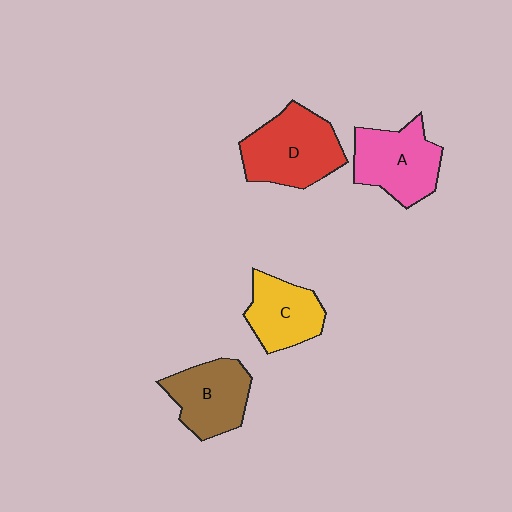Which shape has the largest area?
Shape D (red).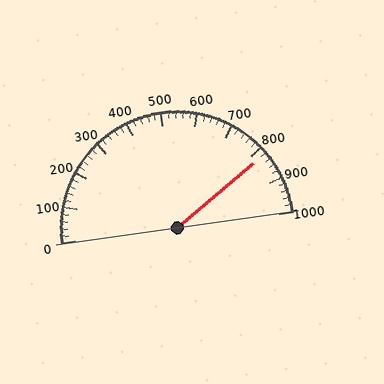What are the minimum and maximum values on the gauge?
The gauge ranges from 0 to 1000.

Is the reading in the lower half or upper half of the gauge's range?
The reading is in the upper half of the range (0 to 1000).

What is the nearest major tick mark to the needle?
The nearest major tick mark is 800.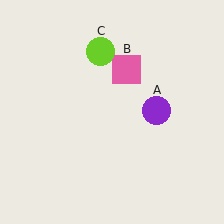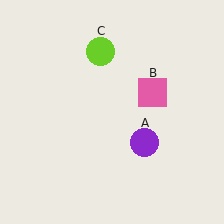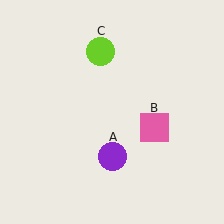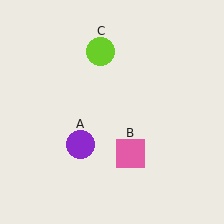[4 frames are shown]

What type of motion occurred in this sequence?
The purple circle (object A), pink square (object B) rotated clockwise around the center of the scene.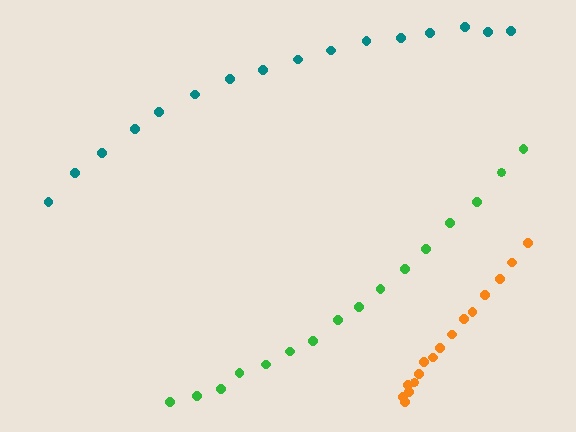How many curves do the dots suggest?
There are 3 distinct paths.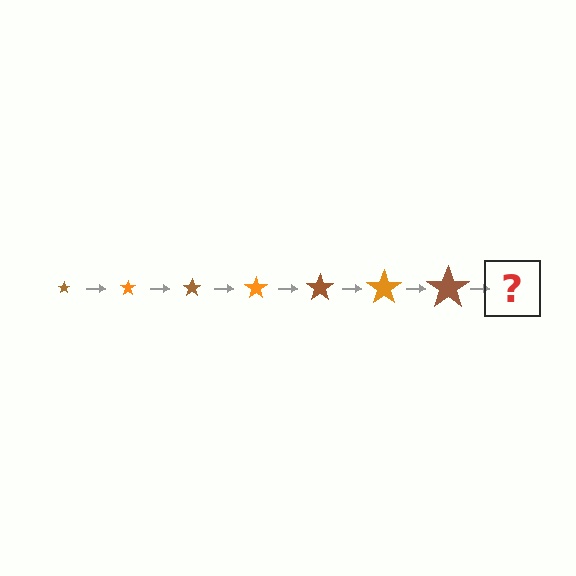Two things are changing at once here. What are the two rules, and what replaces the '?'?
The two rules are that the star grows larger each step and the color cycles through brown and orange. The '?' should be an orange star, larger than the previous one.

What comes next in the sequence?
The next element should be an orange star, larger than the previous one.